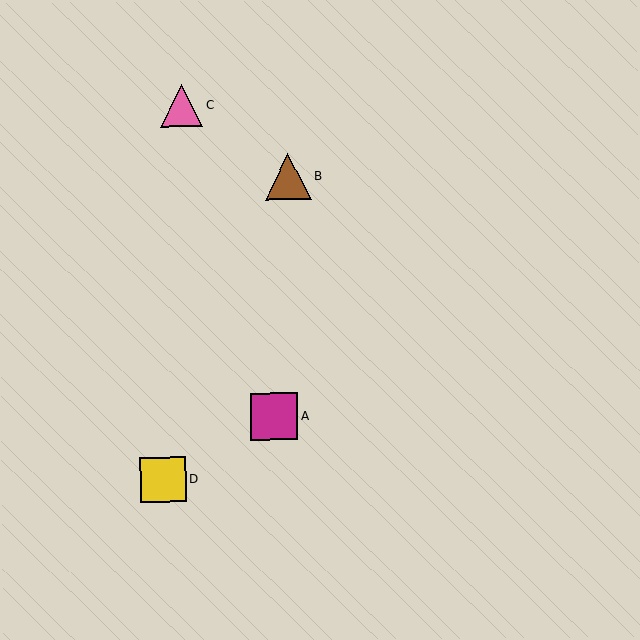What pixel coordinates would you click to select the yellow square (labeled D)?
Click at (163, 479) to select the yellow square D.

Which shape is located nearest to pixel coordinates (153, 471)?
The yellow square (labeled D) at (163, 479) is nearest to that location.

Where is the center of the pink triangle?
The center of the pink triangle is at (182, 106).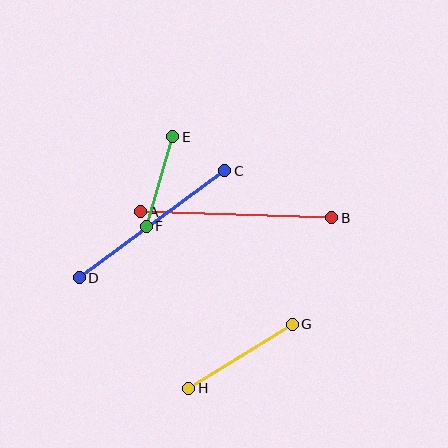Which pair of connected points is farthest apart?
Points A and B are farthest apart.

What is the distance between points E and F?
The distance is approximately 93 pixels.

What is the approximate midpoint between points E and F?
The midpoint is at approximately (160, 182) pixels.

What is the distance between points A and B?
The distance is approximately 192 pixels.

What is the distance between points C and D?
The distance is approximately 181 pixels.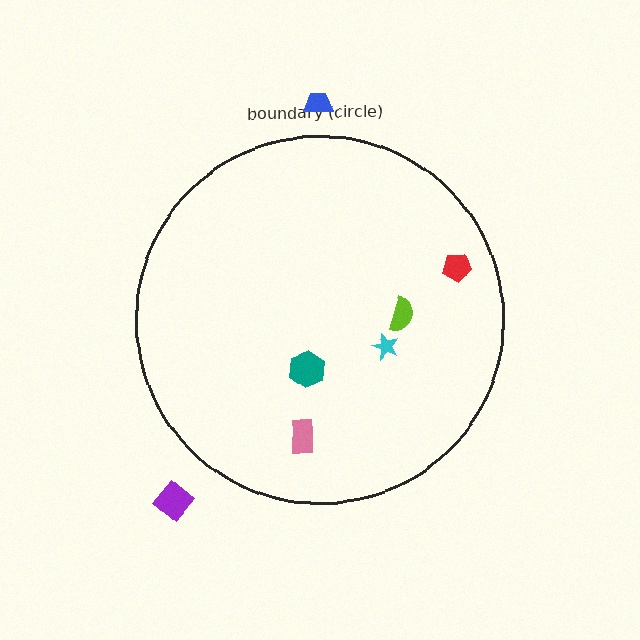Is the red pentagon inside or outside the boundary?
Inside.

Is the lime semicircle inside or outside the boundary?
Inside.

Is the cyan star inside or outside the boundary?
Inside.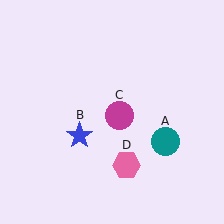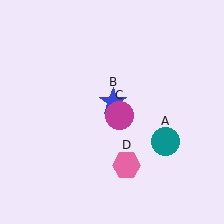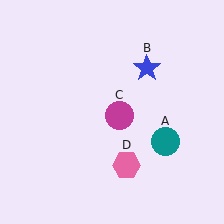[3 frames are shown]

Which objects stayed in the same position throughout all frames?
Teal circle (object A) and magenta circle (object C) and pink hexagon (object D) remained stationary.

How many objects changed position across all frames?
1 object changed position: blue star (object B).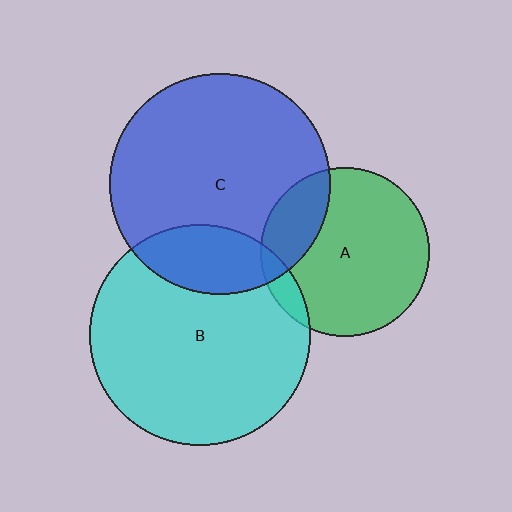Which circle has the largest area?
Circle B (cyan).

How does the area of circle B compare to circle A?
Approximately 1.7 times.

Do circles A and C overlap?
Yes.